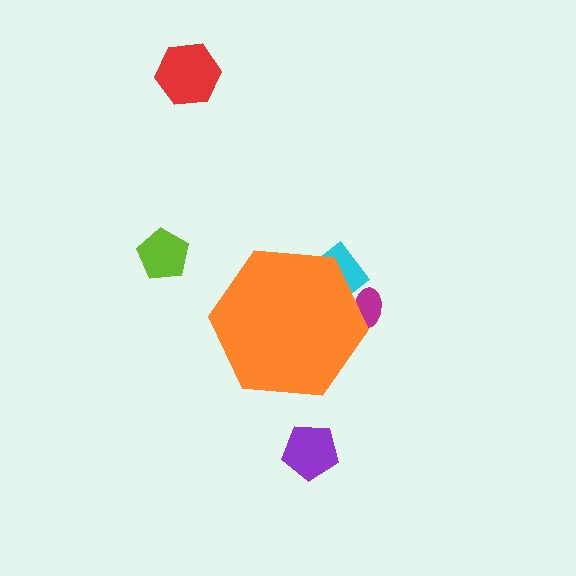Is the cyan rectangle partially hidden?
Yes, the cyan rectangle is partially hidden behind the orange hexagon.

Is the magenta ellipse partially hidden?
Yes, the magenta ellipse is partially hidden behind the orange hexagon.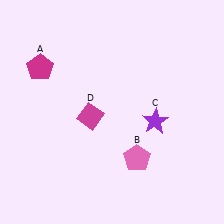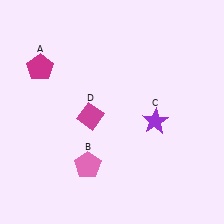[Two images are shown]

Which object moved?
The pink pentagon (B) moved left.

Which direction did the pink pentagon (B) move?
The pink pentagon (B) moved left.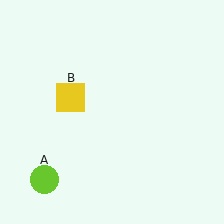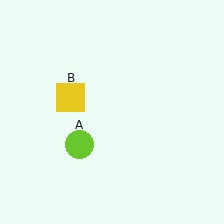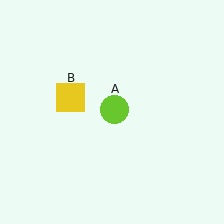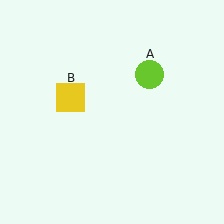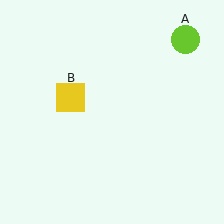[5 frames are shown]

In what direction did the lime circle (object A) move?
The lime circle (object A) moved up and to the right.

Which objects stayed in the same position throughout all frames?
Yellow square (object B) remained stationary.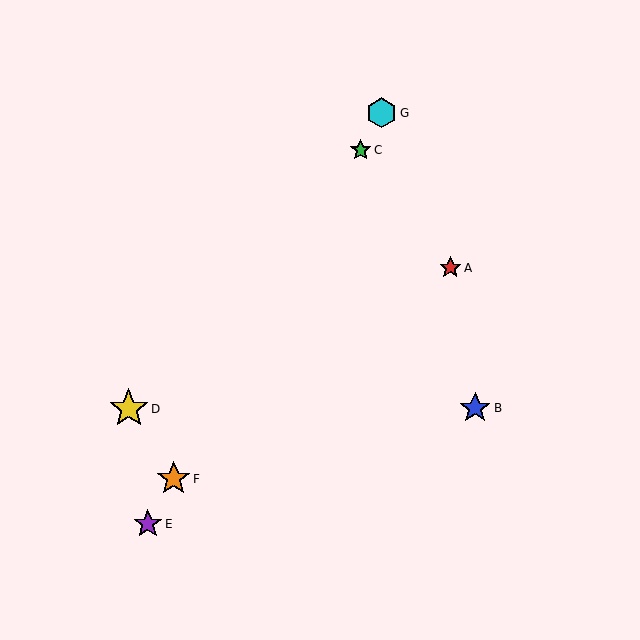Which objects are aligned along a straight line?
Objects C, E, F, G are aligned along a straight line.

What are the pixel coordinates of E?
Object E is at (148, 524).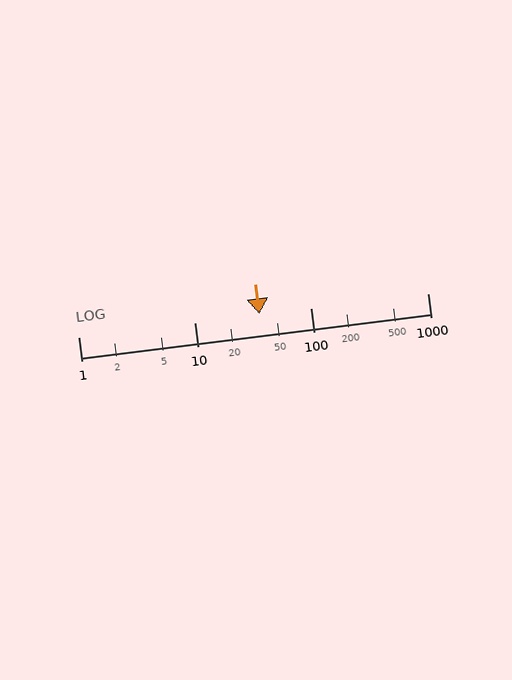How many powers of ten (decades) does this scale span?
The scale spans 3 decades, from 1 to 1000.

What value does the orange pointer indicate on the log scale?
The pointer indicates approximately 36.